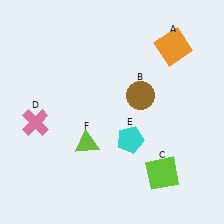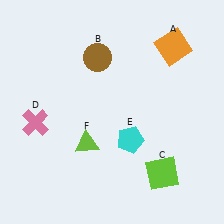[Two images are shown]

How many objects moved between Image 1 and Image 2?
1 object moved between the two images.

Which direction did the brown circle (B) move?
The brown circle (B) moved left.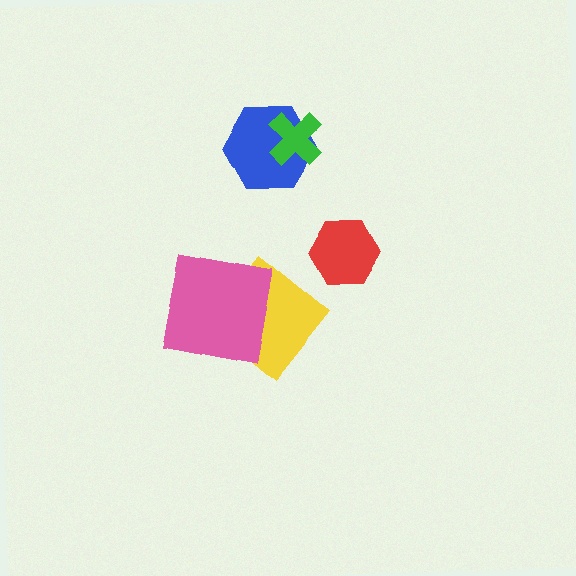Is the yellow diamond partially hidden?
Yes, it is partially covered by another shape.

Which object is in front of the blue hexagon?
The green cross is in front of the blue hexagon.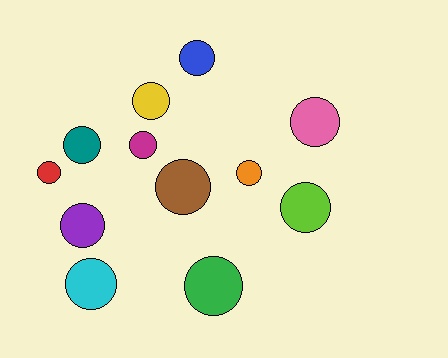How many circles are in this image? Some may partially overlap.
There are 12 circles.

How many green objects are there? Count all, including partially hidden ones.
There is 1 green object.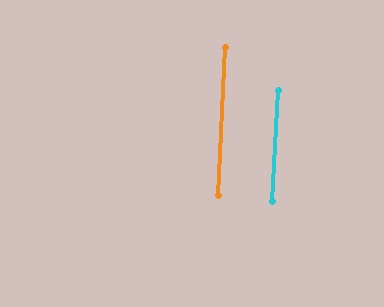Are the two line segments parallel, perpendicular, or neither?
Parallel — their directions differ by only 0.8°.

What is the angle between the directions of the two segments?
Approximately 1 degree.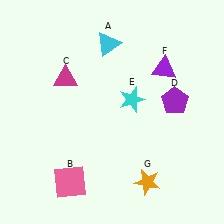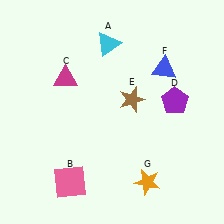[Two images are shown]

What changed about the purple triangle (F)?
In Image 1, F is purple. In Image 2, it changed to blue.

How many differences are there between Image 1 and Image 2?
There are 2 differences between the two images.